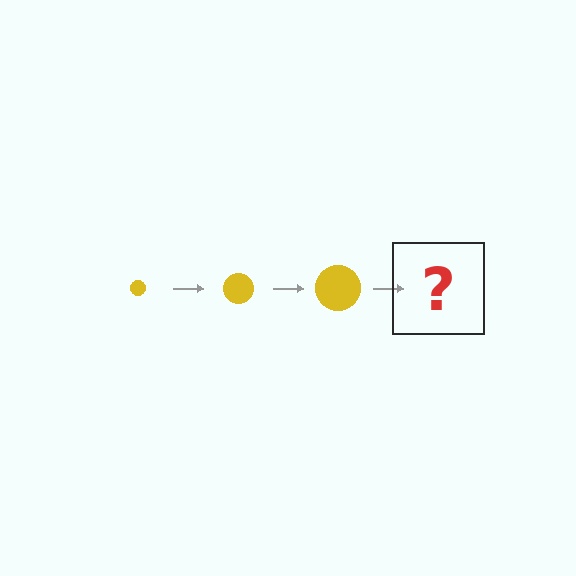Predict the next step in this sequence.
The next step is a yellow circle, larger than the previous one.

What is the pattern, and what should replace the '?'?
The pattern is that the circle gets progressively larger each step. The '?' should be a yellow circle, larger than the previous one.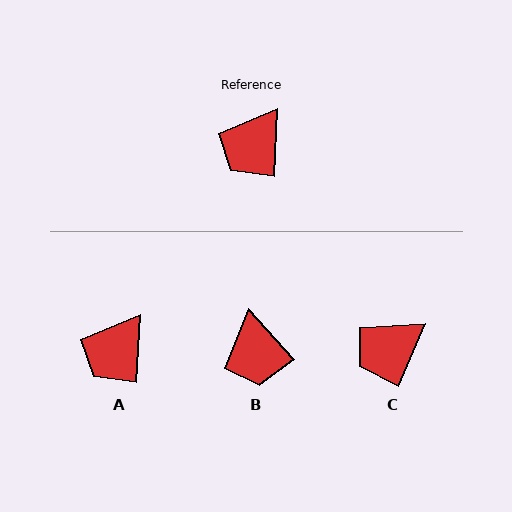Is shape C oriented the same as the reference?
No, it is off by about 20 degrees.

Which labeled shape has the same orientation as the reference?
A.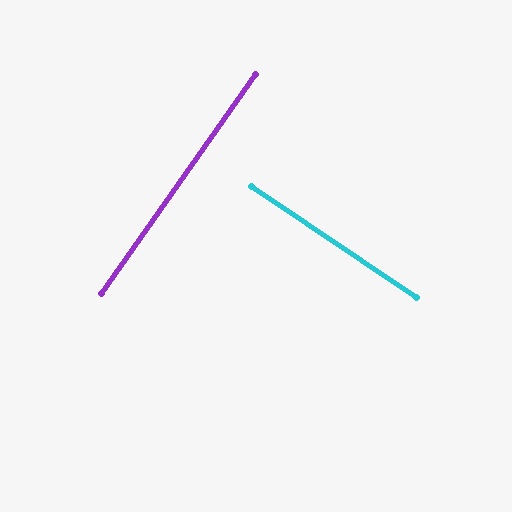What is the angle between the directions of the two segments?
Approximately 89 degrees.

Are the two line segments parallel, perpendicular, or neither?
Perpendicular — they meet at approximately 89°.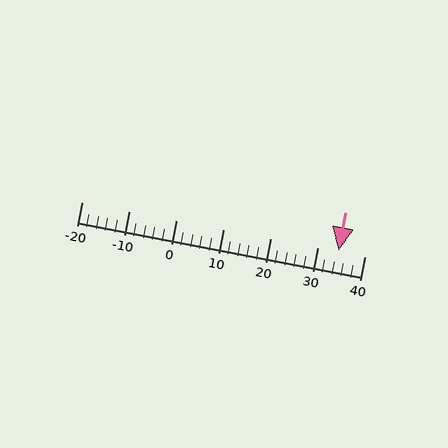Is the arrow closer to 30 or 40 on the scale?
The arrow is closer to 30.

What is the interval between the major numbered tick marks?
The major tick marks are spaced 10 units apart.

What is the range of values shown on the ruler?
The ruler shows values from -20 to 40.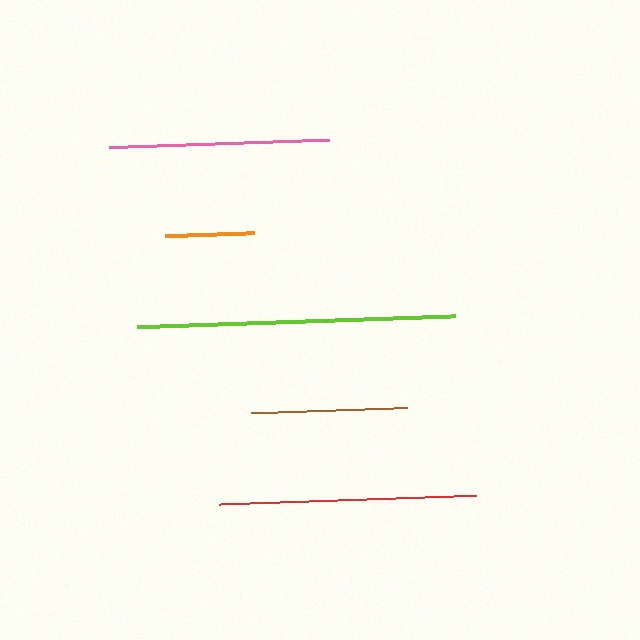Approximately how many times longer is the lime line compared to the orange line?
The lime line is approximately 3.6 times the length of the orange line.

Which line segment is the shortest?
The orange line is the shortest at approximately 89 pixels.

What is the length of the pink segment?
The pink segment is approximately 220 pixels long.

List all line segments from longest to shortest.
From longest to shortest: lime, red, pink, brown, orange.